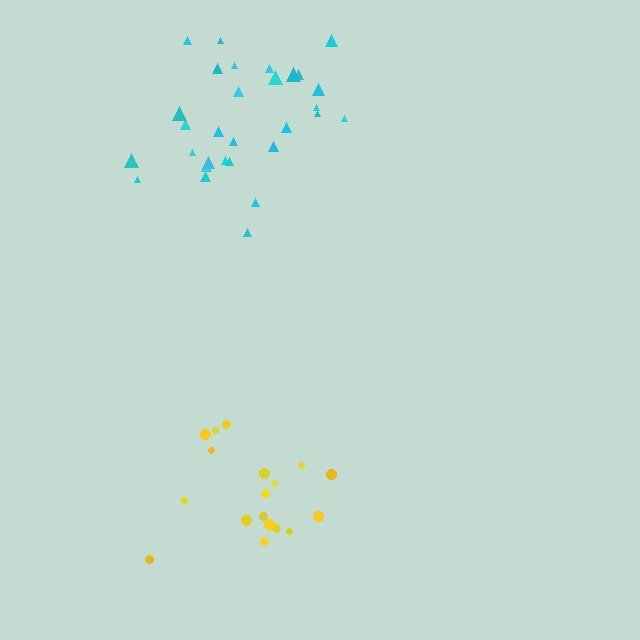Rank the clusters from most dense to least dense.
cyan, yellow.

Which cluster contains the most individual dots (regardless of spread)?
Cyan (30).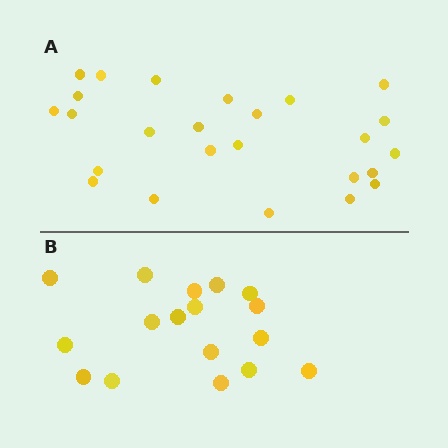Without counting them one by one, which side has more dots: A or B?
Region A (the top region) has more dots.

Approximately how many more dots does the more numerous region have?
Region A has roughly 8 or so more dots than region B.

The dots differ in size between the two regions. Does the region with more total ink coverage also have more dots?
No. Region B has more total ink coverage because its dots are larger, but region A actually contains more individual dots. Total area can be misleading — the number of items is what matters here.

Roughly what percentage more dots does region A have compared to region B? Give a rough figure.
About 45% more.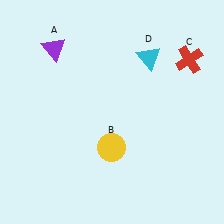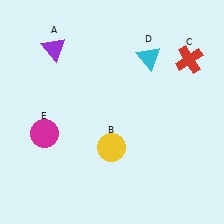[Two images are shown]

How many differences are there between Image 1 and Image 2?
There is 1 difference between the two images.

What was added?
A magenta circle (E) was added in Image 2.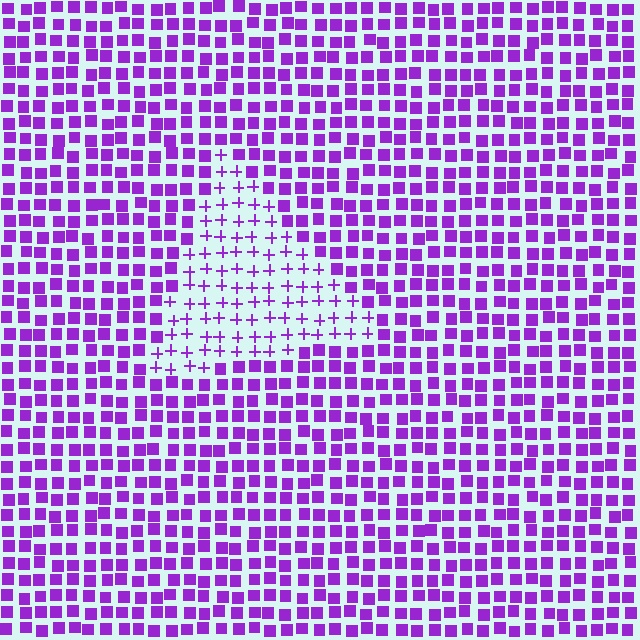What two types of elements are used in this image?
The image uses plus signs inside the triangle region and squares outside it.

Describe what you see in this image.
The image is filled with small purple elements arranged in a uniform grid. A triangle-shaped region contains plus signs, while the surrounding area contains squares. The boundary is defined purely by the change in element shape.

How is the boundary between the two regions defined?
The boundary is defined by a change in element shape: plus signs inside vs. squares outside. All elements share the same color and spacing.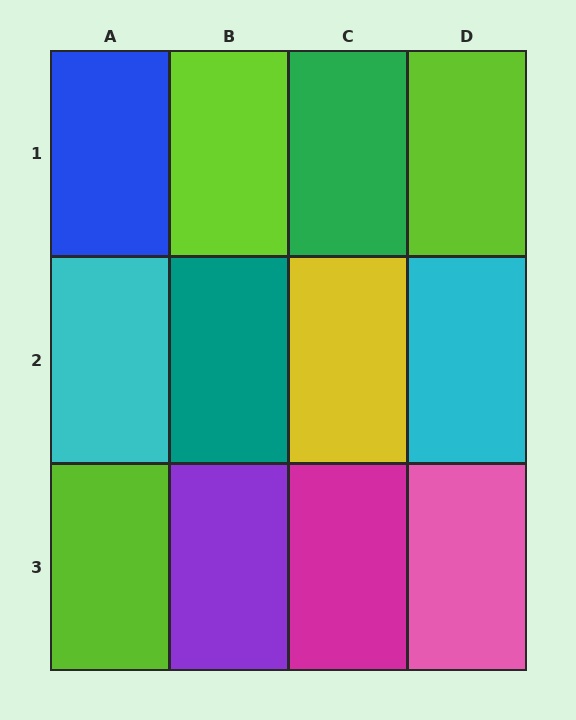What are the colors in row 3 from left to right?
Lime, purple, magenta, pink.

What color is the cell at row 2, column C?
Yellow.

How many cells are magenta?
1 cell is magenta.